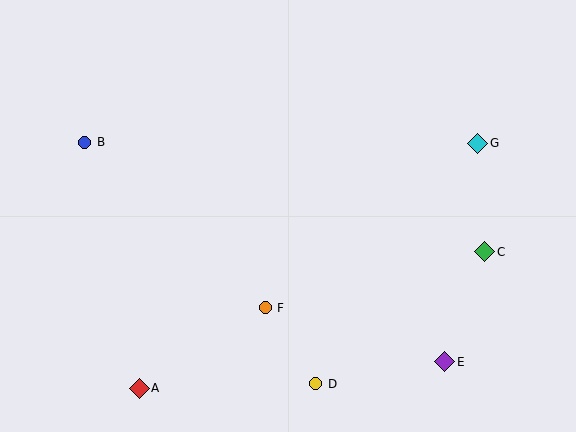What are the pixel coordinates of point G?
Point G is at (478, 143).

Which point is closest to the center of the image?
Point F at (265, 308) is closest to the center.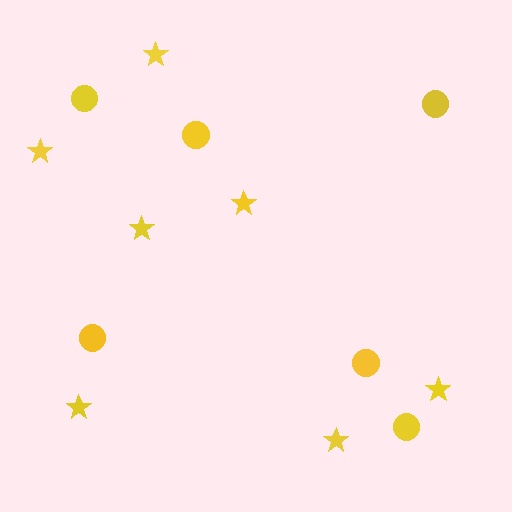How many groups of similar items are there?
There are 2 groups: one group of circles (6) and one group of stars (7).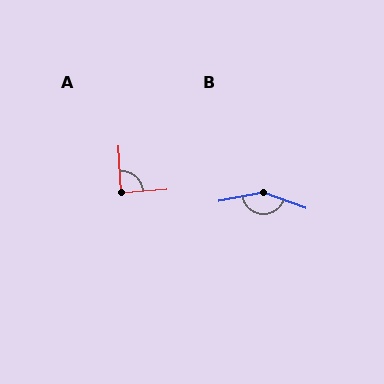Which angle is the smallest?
A, at approximately 88 degrees.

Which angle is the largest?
B, at approximately 149 degrees.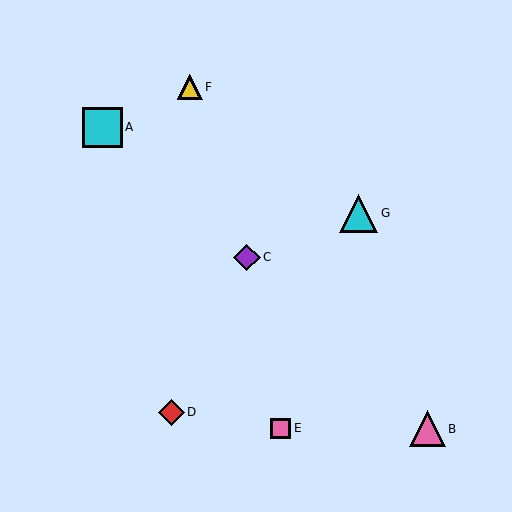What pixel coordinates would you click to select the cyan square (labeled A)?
Click at (102, 127) to select the cyan square A.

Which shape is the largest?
The cyan square (labeled A) is the largest.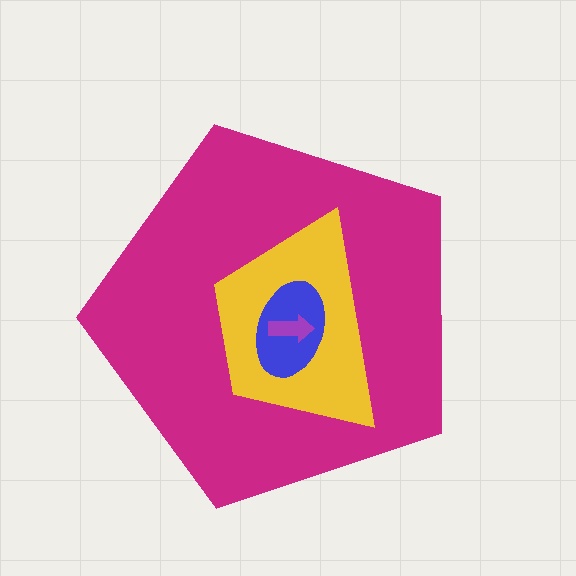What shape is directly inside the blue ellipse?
The purple arrow.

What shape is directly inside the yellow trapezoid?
The blue ellipse.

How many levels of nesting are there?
4.